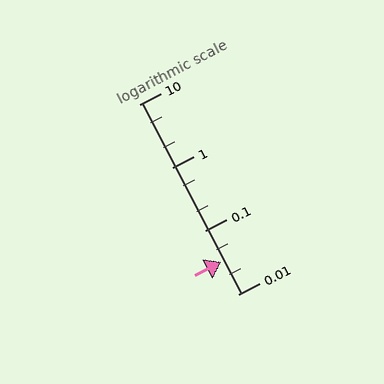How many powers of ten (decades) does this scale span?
The scale spans 3 decades, from 0.01 to 10.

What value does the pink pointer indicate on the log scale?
The pointer indicates approximately 0.032.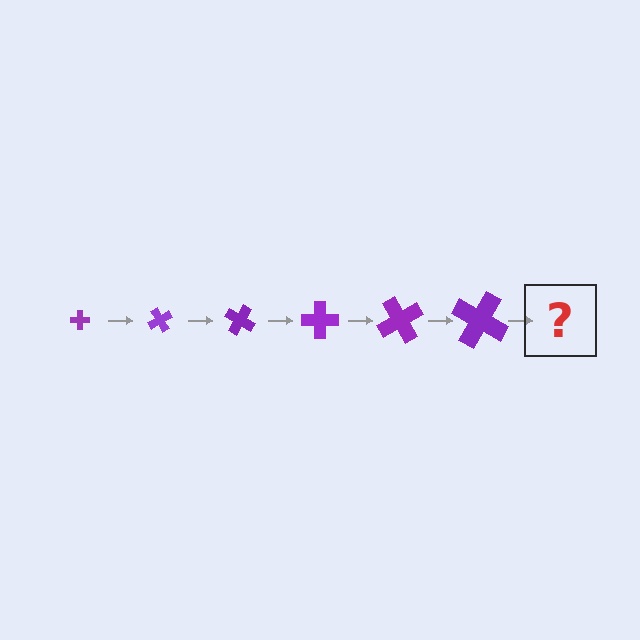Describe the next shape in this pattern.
It should be a cross, larger than the previous one and rotated 360 degrees from the start.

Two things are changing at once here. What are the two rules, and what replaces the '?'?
The two rules are that the cross grows larger each step and it rotates 60 degrees each step. The '?' should be a cross, larger than the previous one and rotated 360 degrees from the start.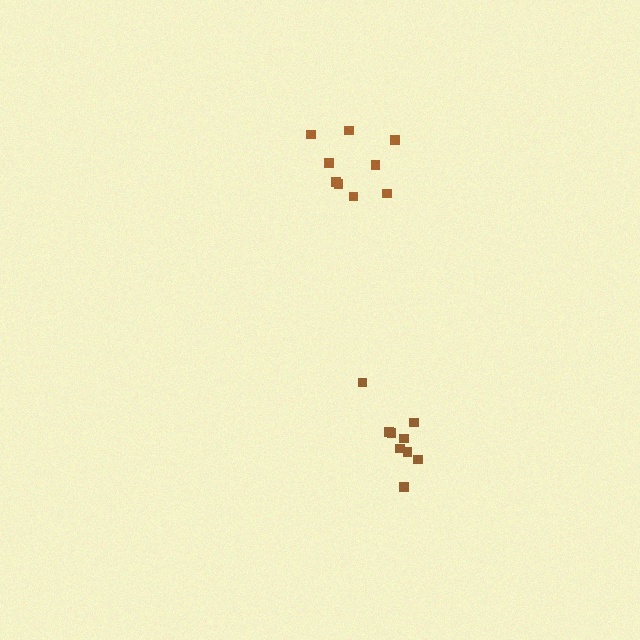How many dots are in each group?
Group 1: 9 dots, Group 2: 9 dots (18 total).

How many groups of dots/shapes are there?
There are 2 groups.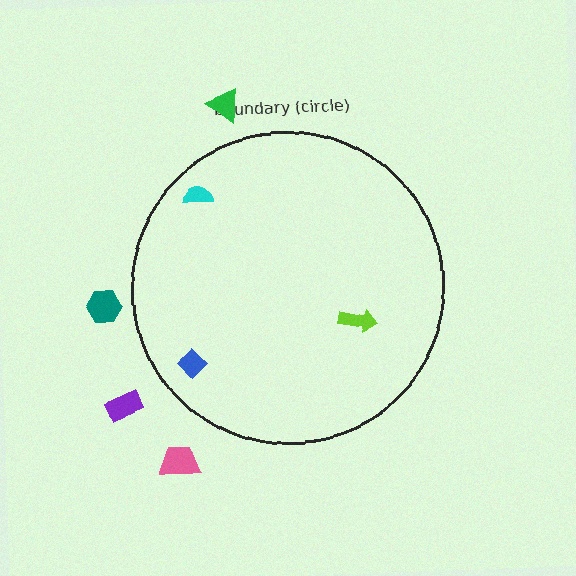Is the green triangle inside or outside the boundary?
Outside.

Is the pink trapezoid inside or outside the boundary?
Outside.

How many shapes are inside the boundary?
3 inside, 4 outside.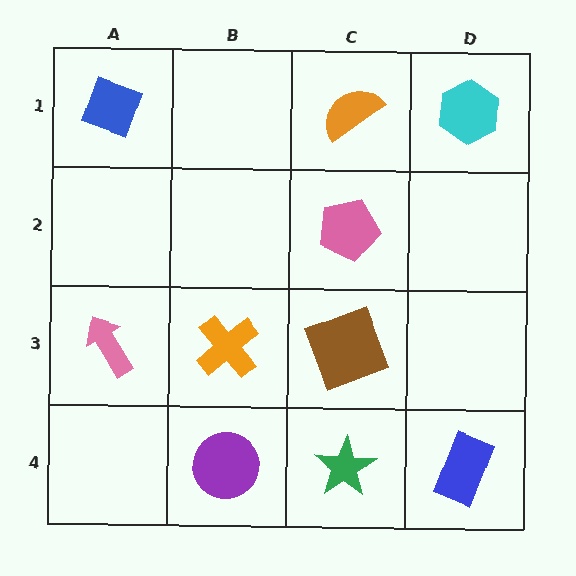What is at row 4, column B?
A purple circle.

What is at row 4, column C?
A green star.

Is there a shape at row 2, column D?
No, that cell is empty.